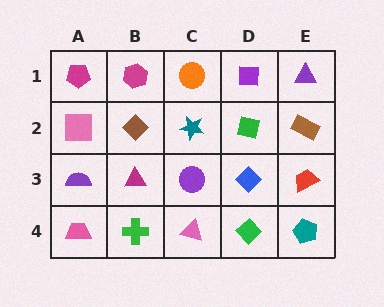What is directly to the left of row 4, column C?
A green cross.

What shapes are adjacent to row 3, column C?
A teal star (row 2, column C), a pink triangle (row 4, column C), a magenta triangle (row 3, column B), a blue diamond (row 3, column D).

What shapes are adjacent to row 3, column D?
A green square (row 2, column D), a green diamond (row 4, column D), a purple circle (row 3, column C), a red trapezoid (row 3, column E).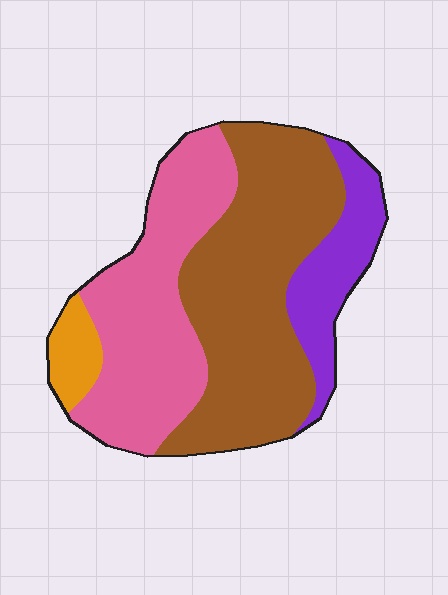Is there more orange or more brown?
Brown.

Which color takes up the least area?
Orange, at roughly 5%.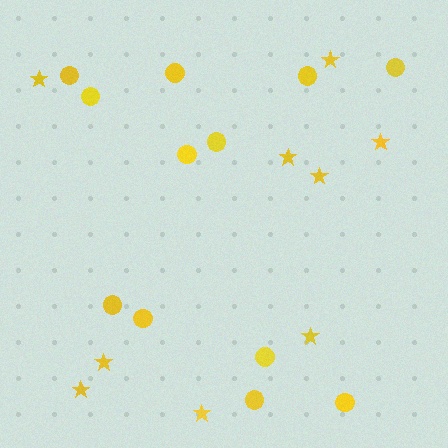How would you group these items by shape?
There are 2 groups: one group of stars (9) and one group of circles (12).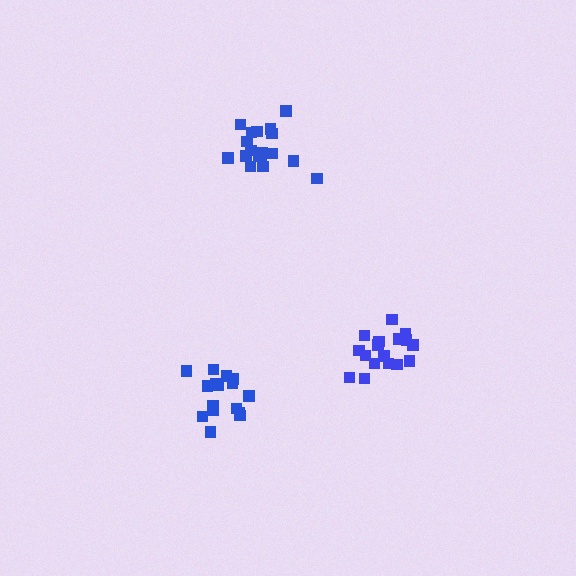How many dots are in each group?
Group 1: 16 dots, Group 2: 18 dots, Group 3: 17 dots (51 total).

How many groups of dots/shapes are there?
There are 3 groups.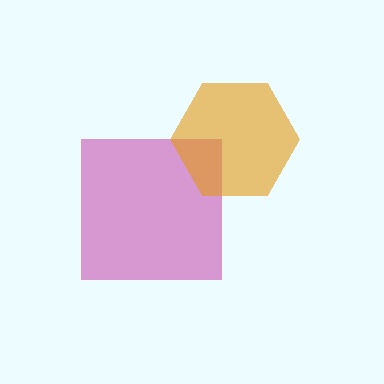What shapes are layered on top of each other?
The layered shapes are: a magenta square, an orange hexagon.